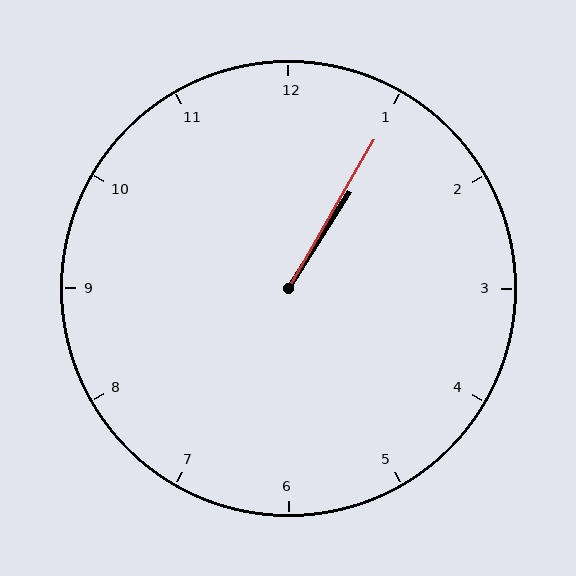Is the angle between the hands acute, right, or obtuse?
It is acute.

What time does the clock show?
1:05.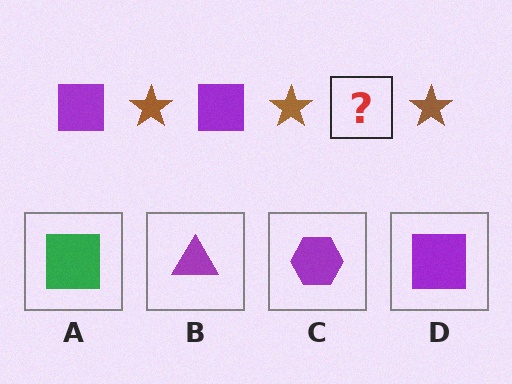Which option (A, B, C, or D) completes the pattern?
D.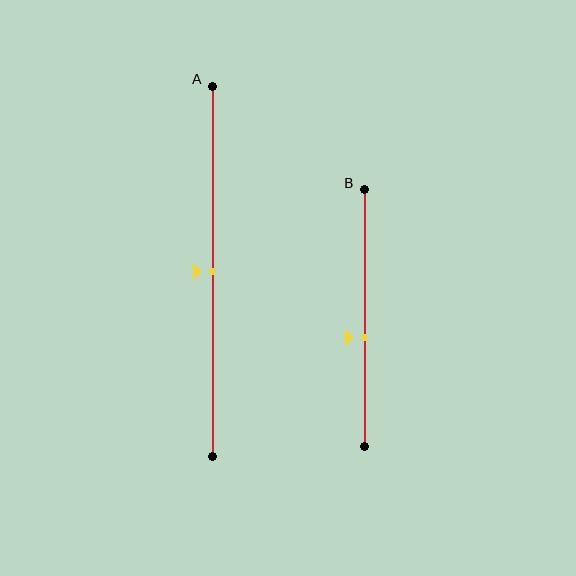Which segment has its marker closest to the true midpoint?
Segment A has its marker closest to the true midpoint.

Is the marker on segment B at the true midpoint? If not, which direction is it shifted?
No, the marker on segment B is shifted downward by about 8% of the segment length.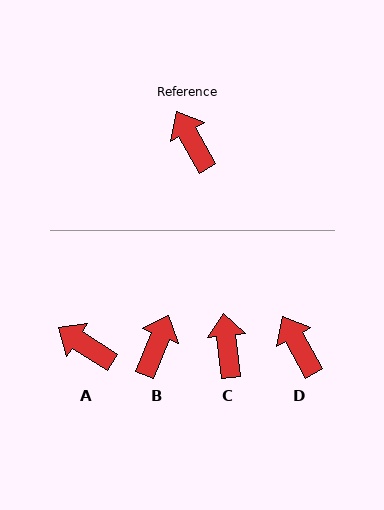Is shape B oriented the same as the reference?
No, it is off by about 51 degrees.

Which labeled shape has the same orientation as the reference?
D.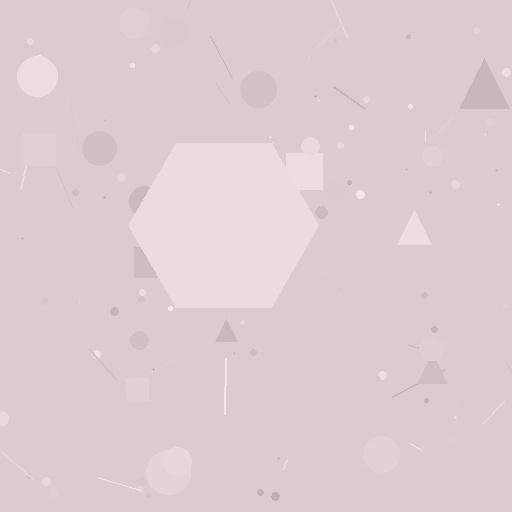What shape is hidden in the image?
A hexagon is hidden in the image.